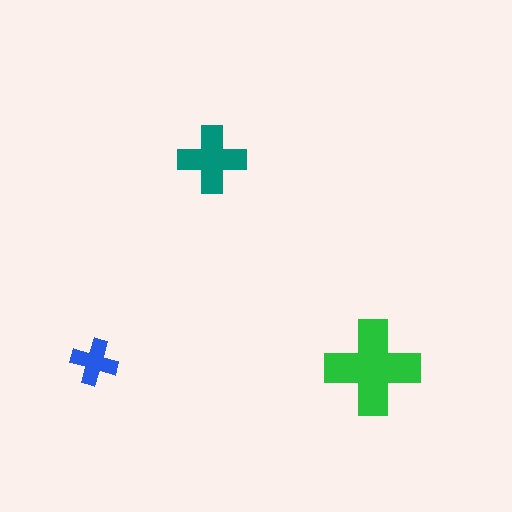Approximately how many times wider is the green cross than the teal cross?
About 1.5 times wider.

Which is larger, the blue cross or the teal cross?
The teal one.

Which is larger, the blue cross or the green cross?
The green one.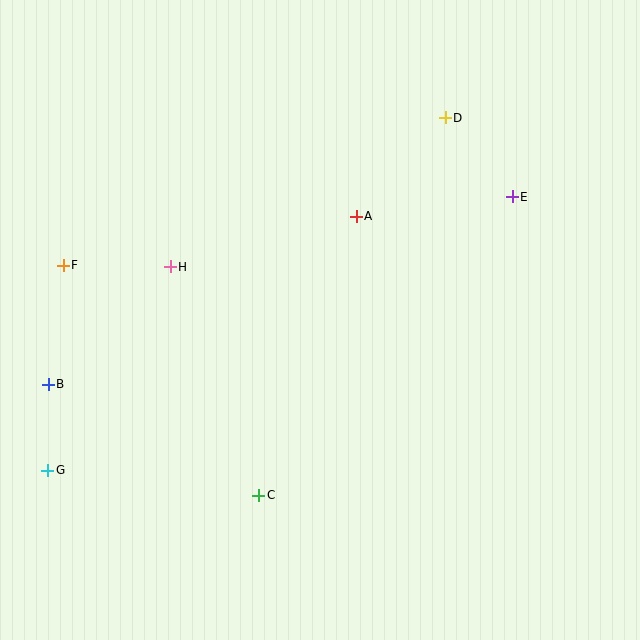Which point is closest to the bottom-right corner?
Point C is closest to the bottom-right corner.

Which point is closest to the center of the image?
Point A at (356, 216) is closest to the center.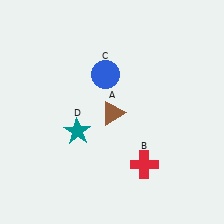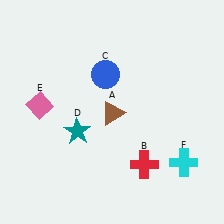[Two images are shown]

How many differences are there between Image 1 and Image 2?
There are 2 differences between the two images.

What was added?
A pink diamond (E), a cyan cross (F) were added in Image 2.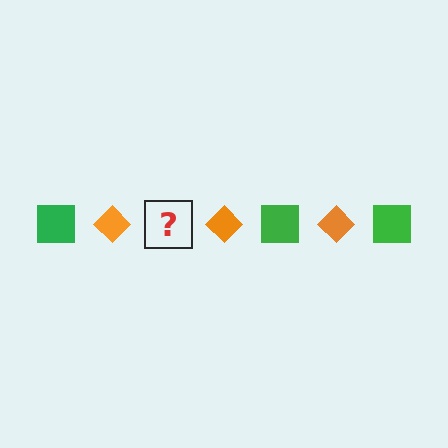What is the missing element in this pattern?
The missing element is a green square.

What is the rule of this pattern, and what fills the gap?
The rule is that the pattern alternates between green square and orange diamond. The gap should be filled with a green square.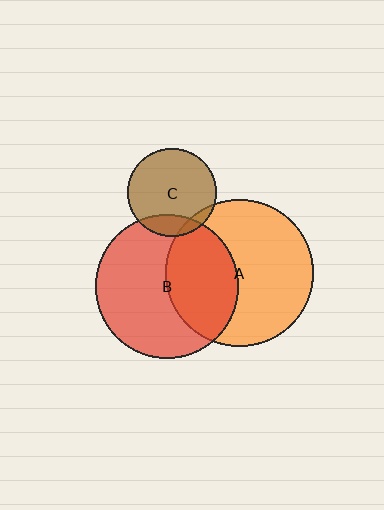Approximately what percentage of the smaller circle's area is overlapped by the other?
Approximately 40%.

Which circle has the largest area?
Circle A (orange).